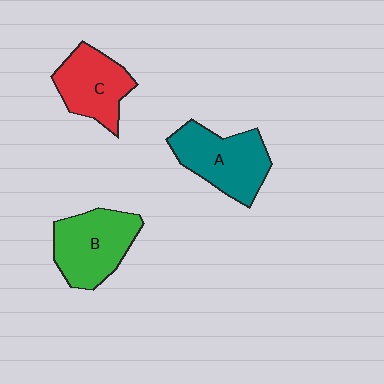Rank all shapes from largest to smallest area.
From largest to smallest: A (teal), B (green), C (red).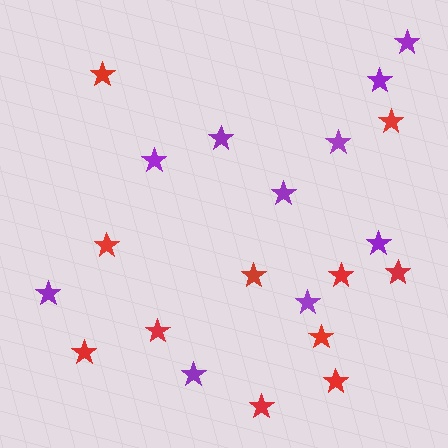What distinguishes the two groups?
There are 2 groups: one group of purple stars (10) and one group of red stars (11).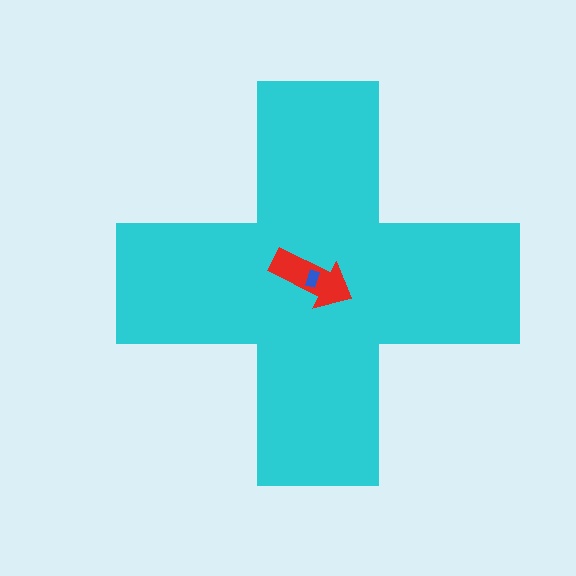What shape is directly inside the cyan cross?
The red arrow.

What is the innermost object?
The blue rectangle.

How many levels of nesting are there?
3.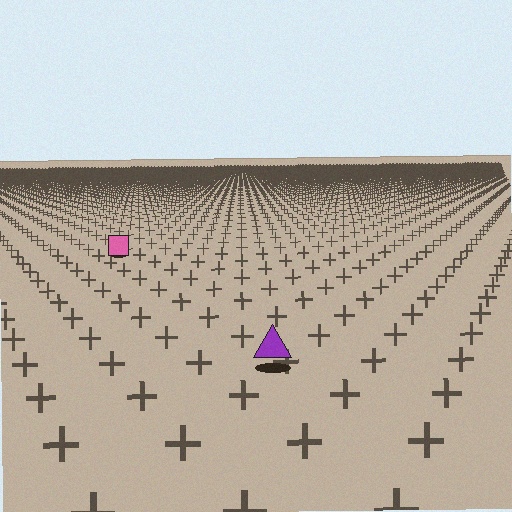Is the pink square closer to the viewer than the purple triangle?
No. The purple triangle is closer — you can tell from the texture gradient: the ground texture is coarser near it.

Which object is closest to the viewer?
The purple triangle is closest. The texture marks near it are larger and more spread out.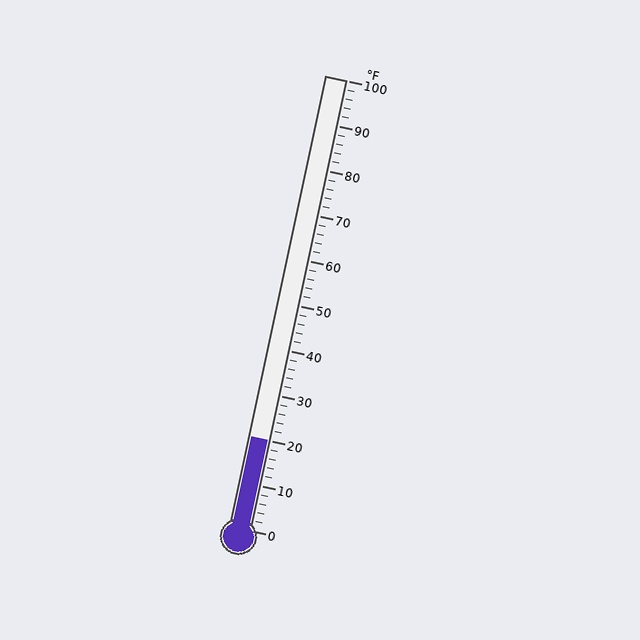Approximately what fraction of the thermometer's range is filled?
The thermometer is filled to approximately 20% of its range.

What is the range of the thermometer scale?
The thermometer scale ranges from 0°F to 100°F.